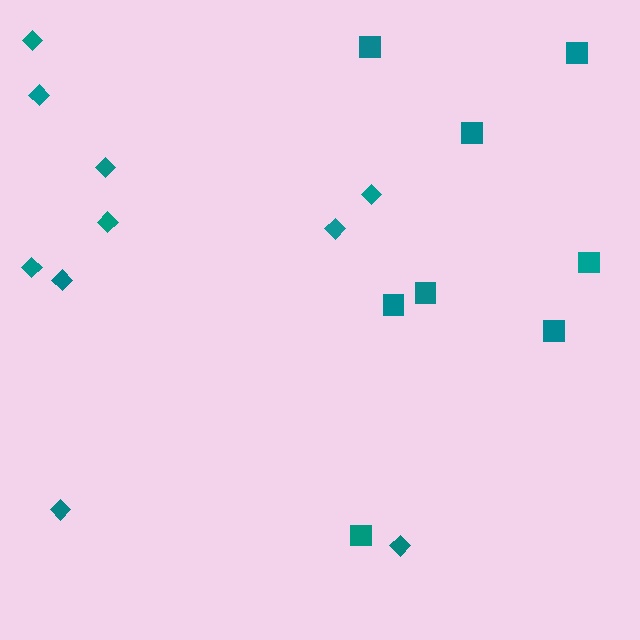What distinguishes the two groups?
There are 2 groups: one group of squares (8) and one group of diamonds (10).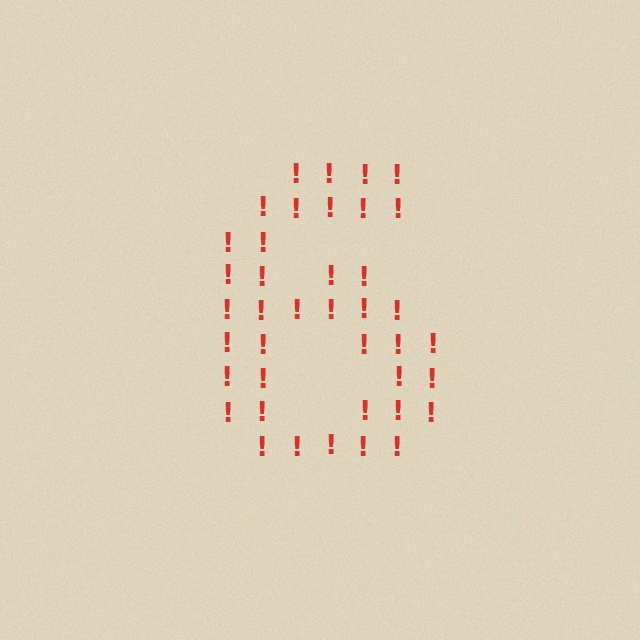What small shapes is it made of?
It is made of small exclamation marks.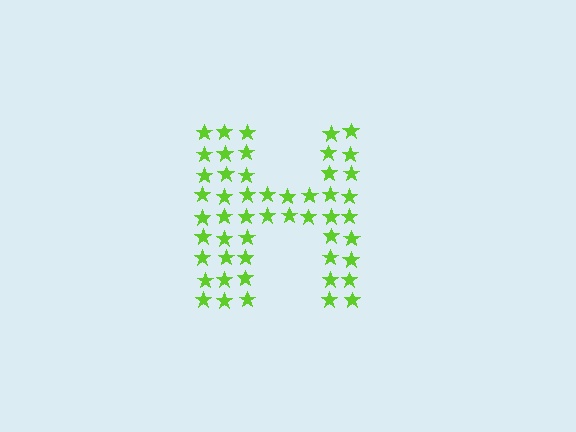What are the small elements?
The small elements are stars.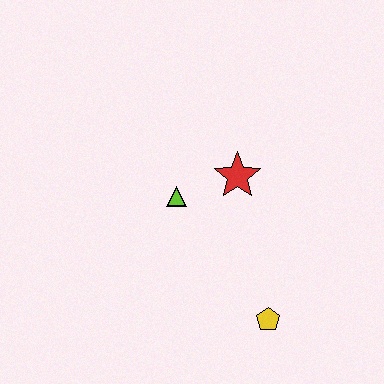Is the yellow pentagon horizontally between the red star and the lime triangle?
No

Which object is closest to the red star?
The lime triangle is closest to the red star.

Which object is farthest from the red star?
The yellow pentagon is farthest from the red star.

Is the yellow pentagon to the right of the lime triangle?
Yes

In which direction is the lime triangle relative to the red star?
The lime triangle is to the left of the red star.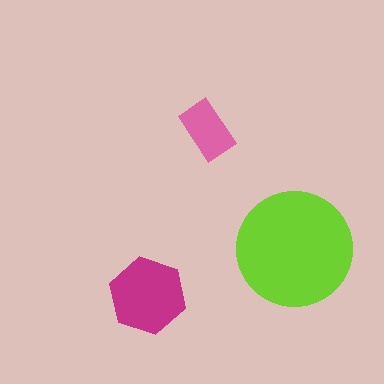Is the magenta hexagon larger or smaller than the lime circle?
Smaller.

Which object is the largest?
The lime circle.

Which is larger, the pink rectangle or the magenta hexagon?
The magenta hexagon.